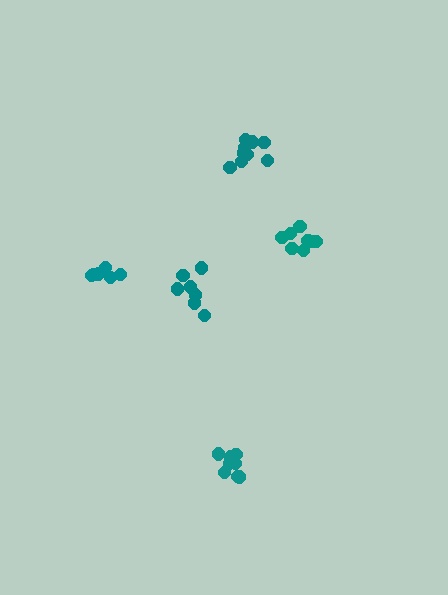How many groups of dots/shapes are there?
There are 5 groups.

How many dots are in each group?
Group 1: 7 dots, Group 2: 10 dots, Group 3: 7 dots, Group 4: 8 dots, Group 5: 9 dots (41 total).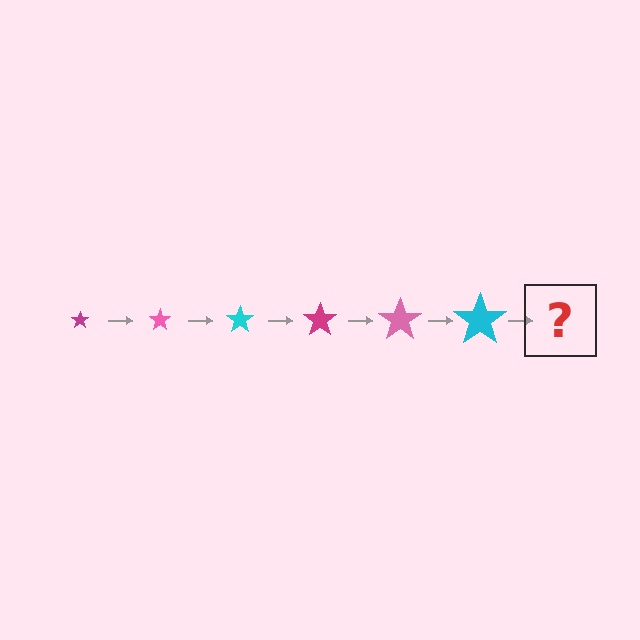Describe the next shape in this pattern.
It should be a magenta star, larger than the previous one.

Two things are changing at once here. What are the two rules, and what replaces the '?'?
The two rules are that the star grows larger each step and the color cycles through magenta, pink, and cyan. The '?' should be a magenta star, larger than the previous one.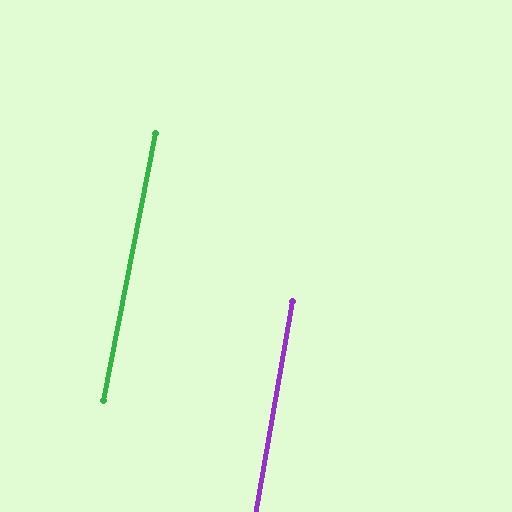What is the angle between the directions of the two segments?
Approximately 1 degree.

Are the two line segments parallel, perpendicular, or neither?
Parallel — their directions differ by only 1.2°.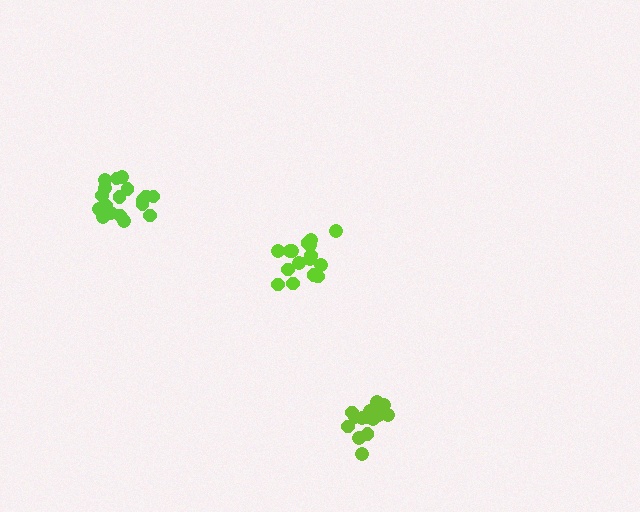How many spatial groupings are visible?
There are 3 spatial groupings.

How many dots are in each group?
Group 1: 18 dots, Group 2: 16 dots, Group 3: 15 dots (49 total).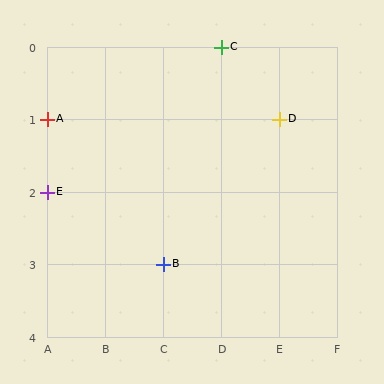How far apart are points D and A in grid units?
Points D and A are 4 columns apart.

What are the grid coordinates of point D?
Point D is at grid coordinates (E, 1).